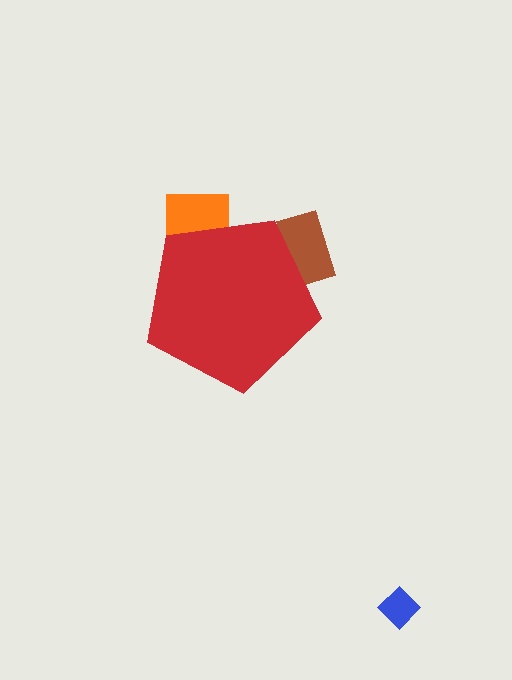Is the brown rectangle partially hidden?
Yes, the brown rectangle is partially hidden behind the red pentagon.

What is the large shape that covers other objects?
A red pentagon.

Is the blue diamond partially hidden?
No, the blue diamond is fully visible.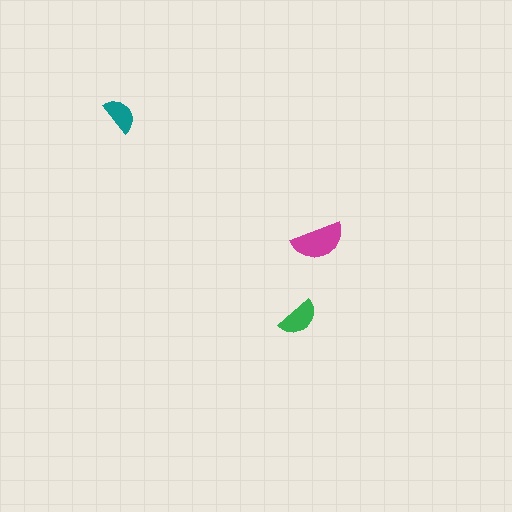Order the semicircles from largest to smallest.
the magenta one, the green one, the teal one.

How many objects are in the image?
There are 3 objects in the image.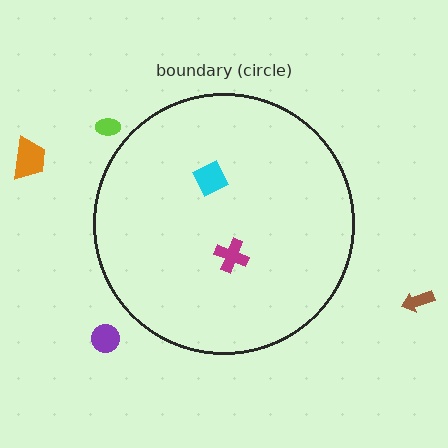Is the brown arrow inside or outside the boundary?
Outside.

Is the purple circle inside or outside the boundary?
Outside.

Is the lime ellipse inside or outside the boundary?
Outside.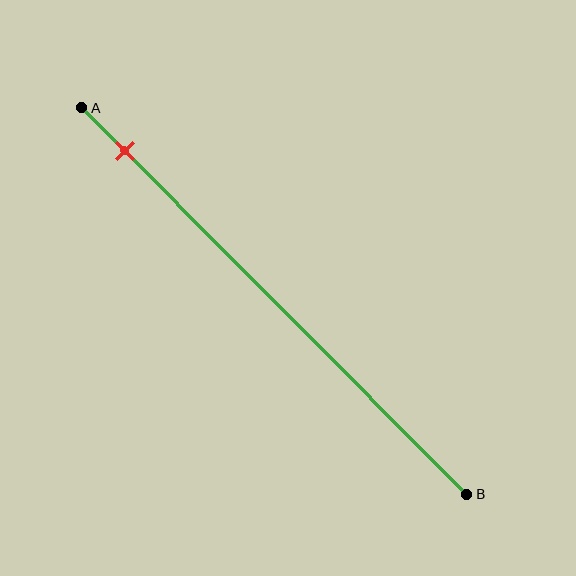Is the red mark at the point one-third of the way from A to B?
No, the mark is at about 10% from A, not at the 33% one-third point.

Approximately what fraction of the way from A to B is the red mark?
The red mark is approximately 10% of the way from A to B.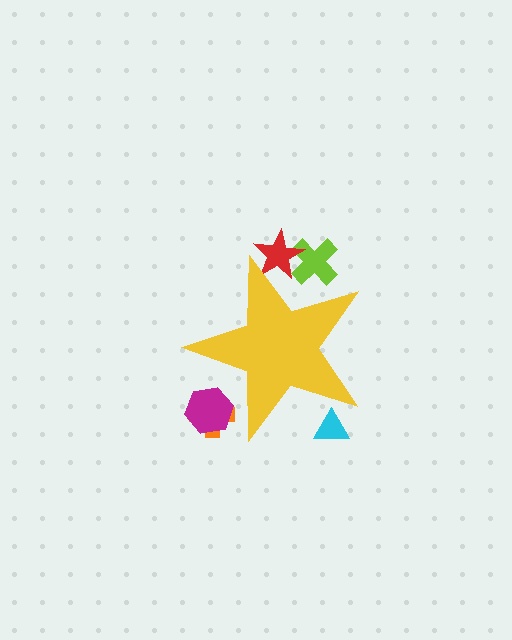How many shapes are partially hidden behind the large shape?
5 shapes are partially hidden.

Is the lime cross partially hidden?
Yes, the lime cross is partially hidden behind the yellow star.